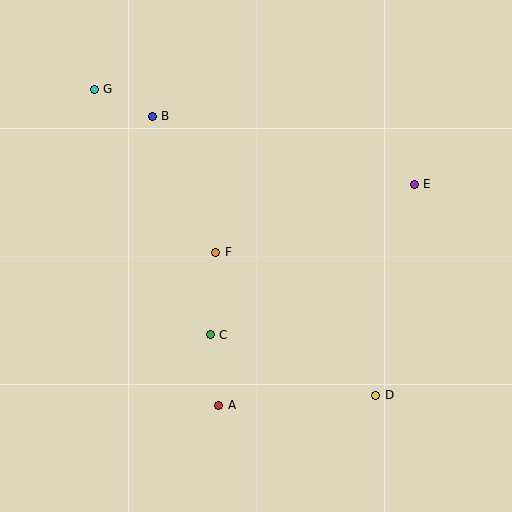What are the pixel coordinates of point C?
Point C is at (210, 335).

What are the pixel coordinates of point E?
Point E is at (414, 184).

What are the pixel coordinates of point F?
Point F is at (216, 252).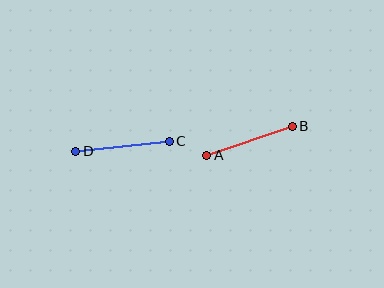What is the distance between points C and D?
The distance is approximately 94 pixels.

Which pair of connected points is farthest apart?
Points C and D are farthest apart.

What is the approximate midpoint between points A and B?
The midpoint is at approximately (250, 141) pixels.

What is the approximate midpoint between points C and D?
The midpoint is at approximately (123, 146) pixels.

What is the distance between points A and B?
The distance is approximately 90 pixels.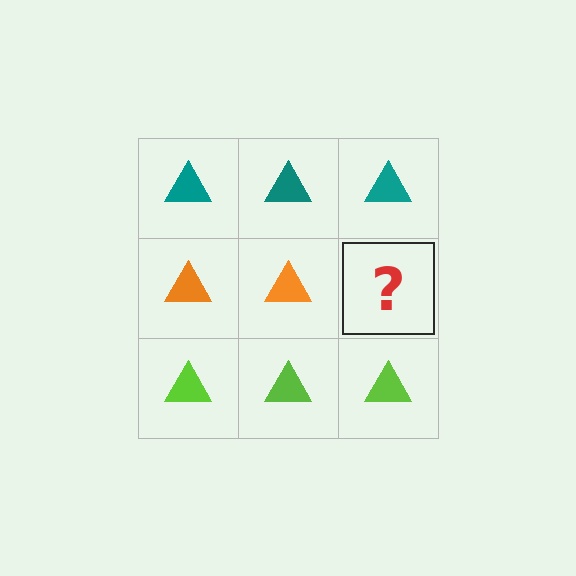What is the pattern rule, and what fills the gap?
The rule is that each row has a consistent color. The gap should be filled with an orange triangle.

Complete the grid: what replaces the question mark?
The question mark should be replaced with an orange triangle.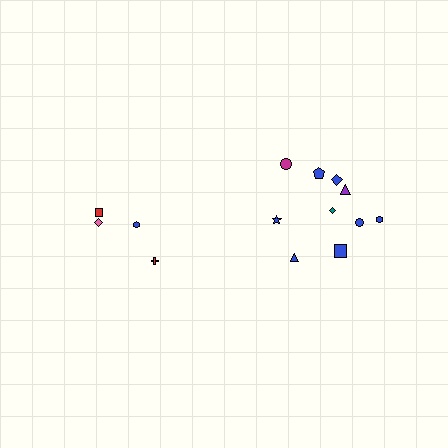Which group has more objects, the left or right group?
The right group.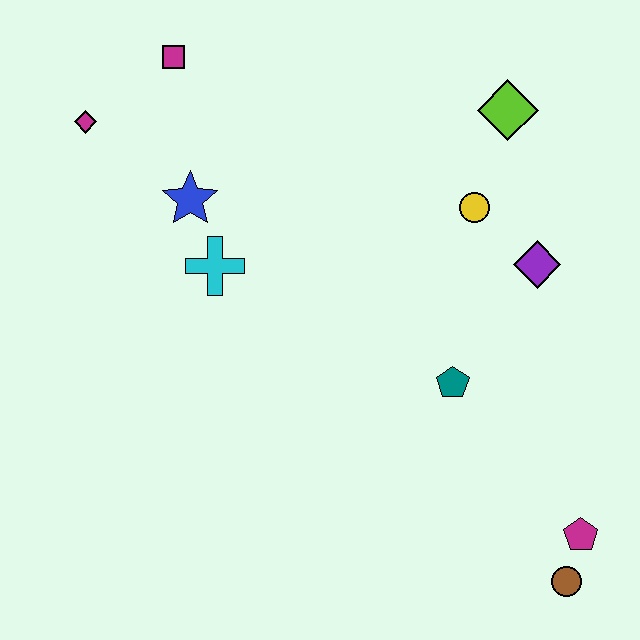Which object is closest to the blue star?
The cyan cross is closest to the blue star.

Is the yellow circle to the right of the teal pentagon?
Yes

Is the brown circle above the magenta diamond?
No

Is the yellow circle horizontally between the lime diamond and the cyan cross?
Yes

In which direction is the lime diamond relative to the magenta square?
The lime diamond is to the right of the magenta square.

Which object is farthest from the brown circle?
The magenta diamond is farthest from the brown circle.